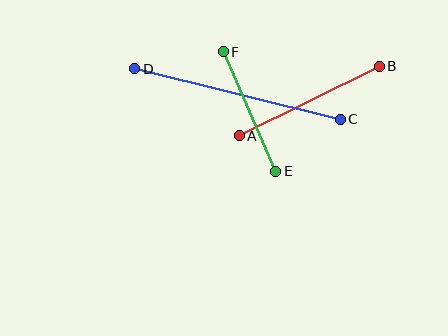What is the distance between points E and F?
The distance is approximately 131 pixels.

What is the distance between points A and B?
The distance is approximately 156 pixels.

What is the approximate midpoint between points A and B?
The midpoint is at approximately (309, 101) pixels.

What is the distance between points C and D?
The distance is approximately 211 pixels.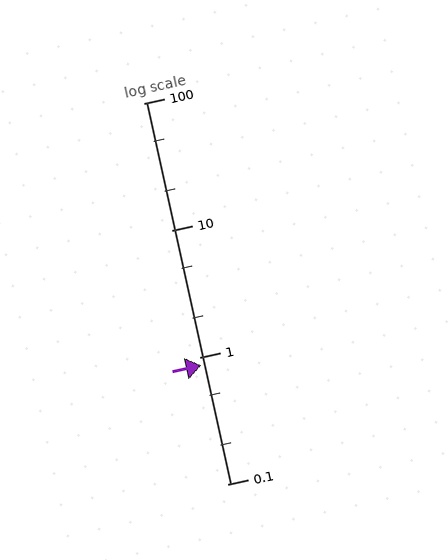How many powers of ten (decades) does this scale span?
The scale spans 3 decades, from 0.1 to 100.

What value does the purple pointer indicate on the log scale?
The pointer indicates approximately 0.86.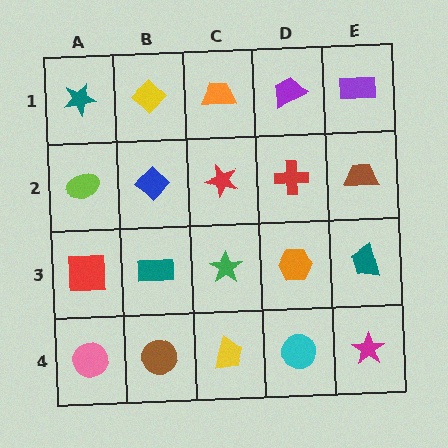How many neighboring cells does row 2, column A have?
3.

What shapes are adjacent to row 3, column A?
A lime ellipse (row 2, column A), a pink circle (row 4, column A), a teal rectangle (row 3, column B).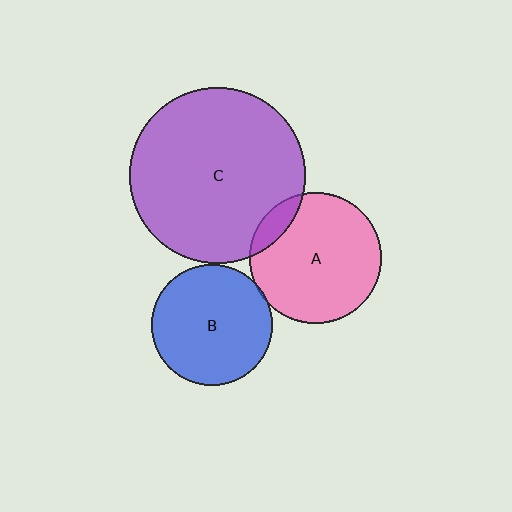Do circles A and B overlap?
Yes.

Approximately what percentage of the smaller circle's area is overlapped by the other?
Approximately 5%.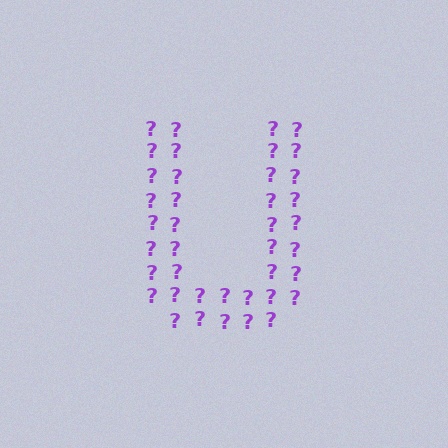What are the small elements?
The small elements are question marks.